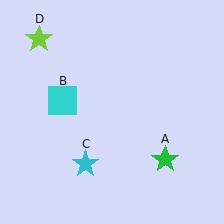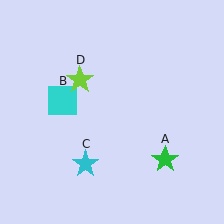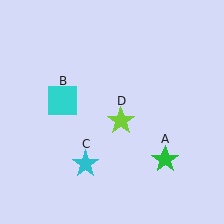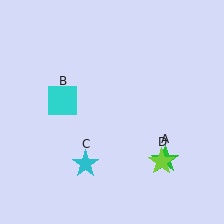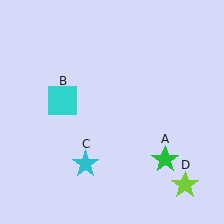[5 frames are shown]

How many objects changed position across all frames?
1 object changed position: lime star (object D).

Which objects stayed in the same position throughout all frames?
Green star (object A) and cyan square (object B) and cyan star (object C) remained stationary.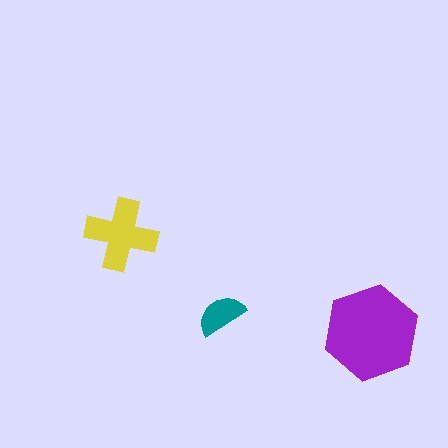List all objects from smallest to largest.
The teal semicircle, the yellow cross, the purple hexagon.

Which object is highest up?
The yellow cross is topmost.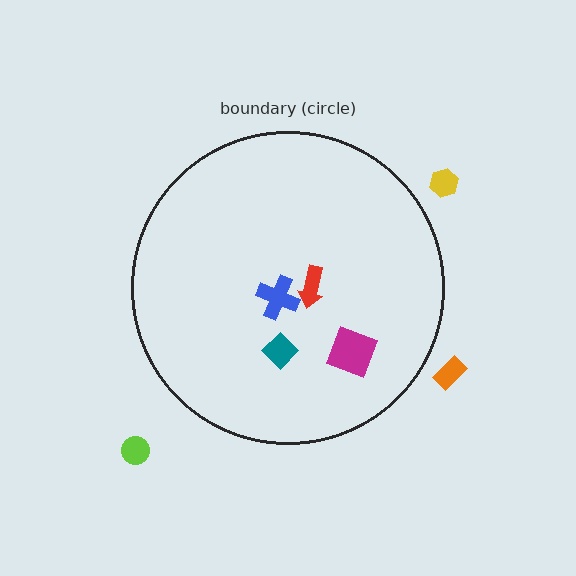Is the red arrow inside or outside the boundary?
Inside.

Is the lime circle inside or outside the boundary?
Outside.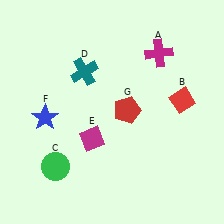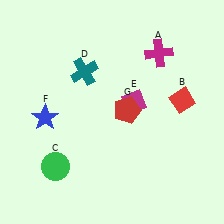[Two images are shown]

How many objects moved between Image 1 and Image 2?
1 object moved between the two images.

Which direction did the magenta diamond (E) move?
The magenta diamond (E) moved right.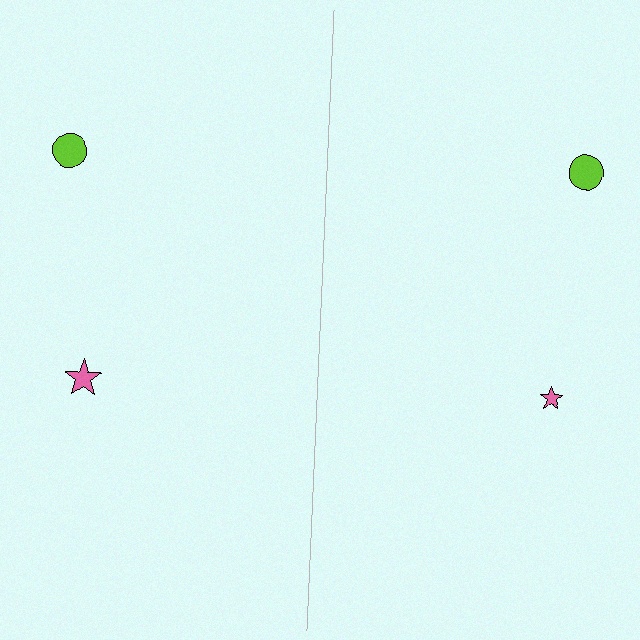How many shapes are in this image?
There are 4 shapes in this image.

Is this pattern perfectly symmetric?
No, the pattern is not perfectly symmetric. The pink star on the right side has a different size than its mirror counterpart.